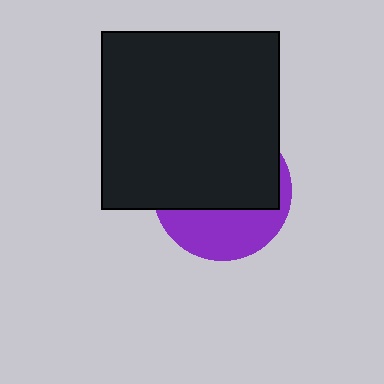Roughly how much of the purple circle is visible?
A small part of it is visible (roughly 37%).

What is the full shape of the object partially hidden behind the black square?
The partially hidden object is a purple circle.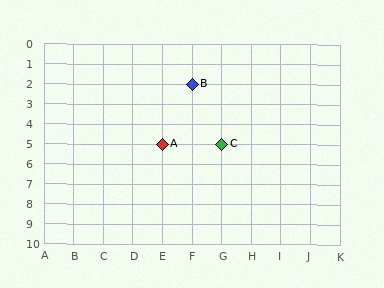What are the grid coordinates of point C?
Point C is at grid coordinates (G, 5).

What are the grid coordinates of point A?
Point A is at grid coordinates (E, 5).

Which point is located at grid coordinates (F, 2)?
Point B is at (F, 2).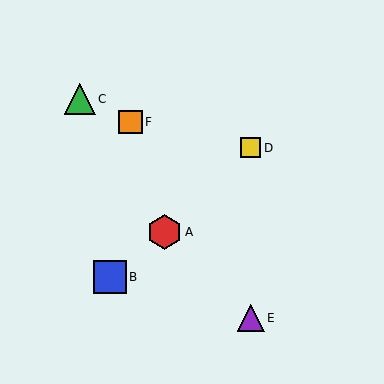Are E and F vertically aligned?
No, E is at x≈251 and F is at x≈131.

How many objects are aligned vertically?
2 objects (D, E) are aligned vertically.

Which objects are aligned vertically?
Objects D, E are aligned vertically.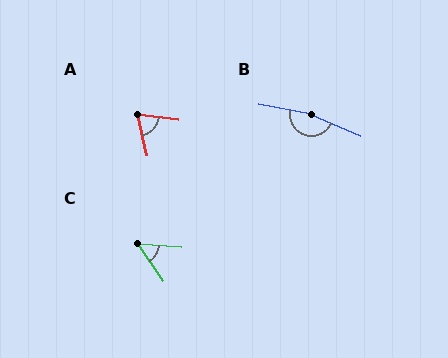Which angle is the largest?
B, at approximately 168 degrees.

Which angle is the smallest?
C, at approximately 51 degrees.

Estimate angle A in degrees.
Approximately 70 degrees.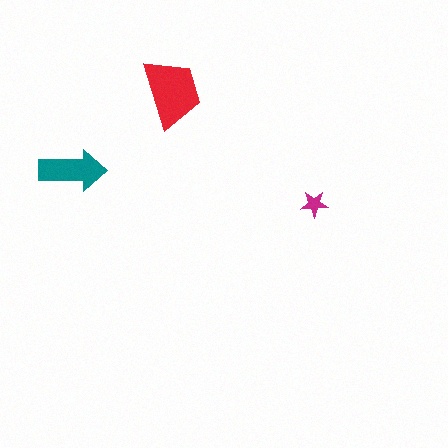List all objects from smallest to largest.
The magenta star, the teal arrow, the red trapezoid.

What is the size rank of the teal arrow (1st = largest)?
2nd.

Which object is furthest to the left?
The teal arrow is leftmost.